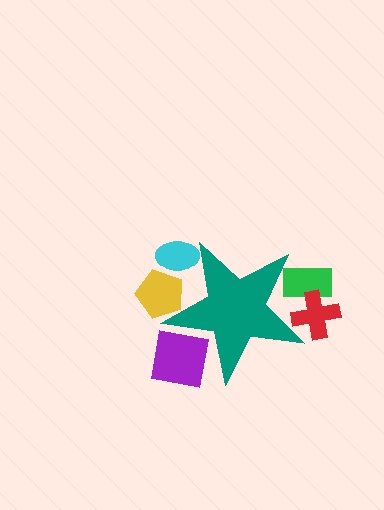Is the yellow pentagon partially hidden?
Yes, the yellow pentagon is partially hidden behind the teal star.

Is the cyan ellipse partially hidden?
Yes, the cyan ellipse is partially hidden behind the teal star.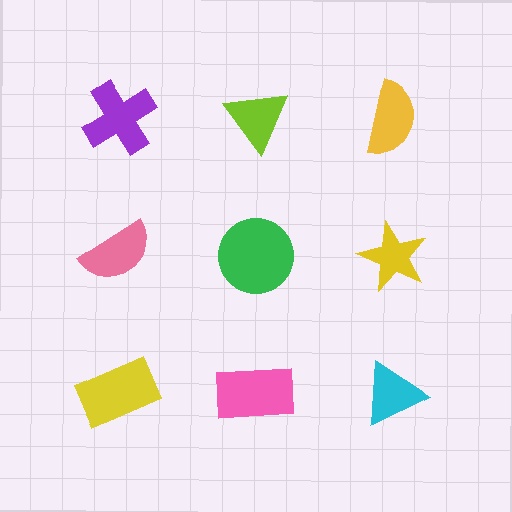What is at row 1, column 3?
A yellow semicircle.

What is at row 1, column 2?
A lime triangle.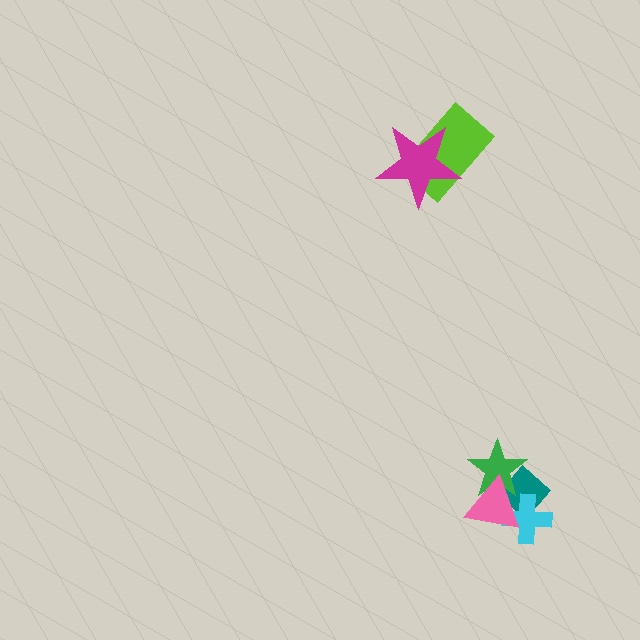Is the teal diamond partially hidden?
Yes, it is partially covered by another shape.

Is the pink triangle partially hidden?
No, no other shape covers it.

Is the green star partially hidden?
Yes, it is partially covered by another shape.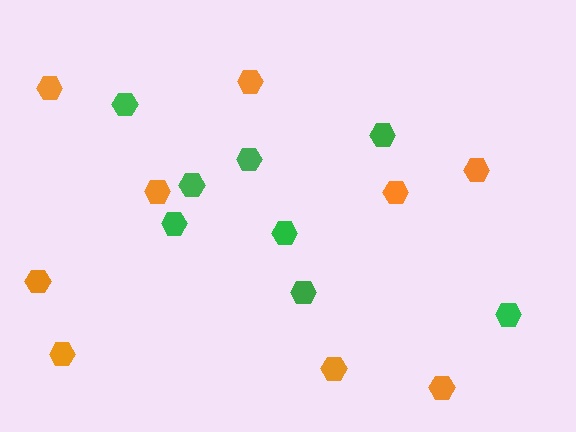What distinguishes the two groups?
There are 2 groups: one group of orange hexagons (9) and one group of green hexagons (8).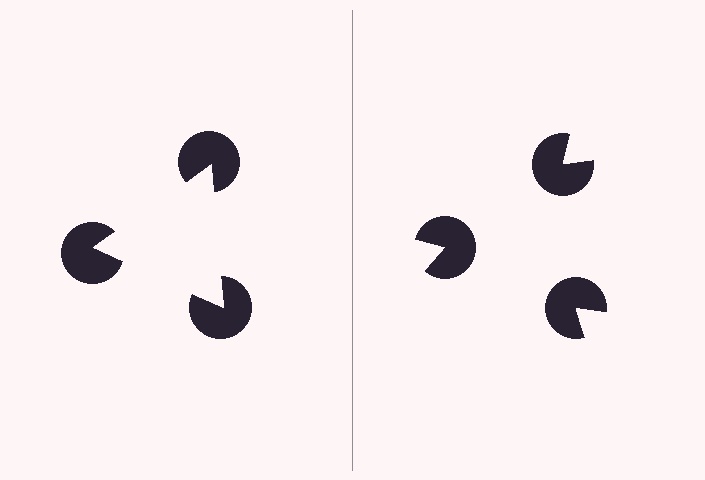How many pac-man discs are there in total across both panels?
6 — 3 on each side.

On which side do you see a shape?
An illusory triangle appears on the left side. On the right side the wedge cuts are rotated, so no coherent shape forms.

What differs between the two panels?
The pac-man discs are positioned identically on both sides; only the wedge orientations differ. On the left they align to a triangle; on the right they are misaligned.